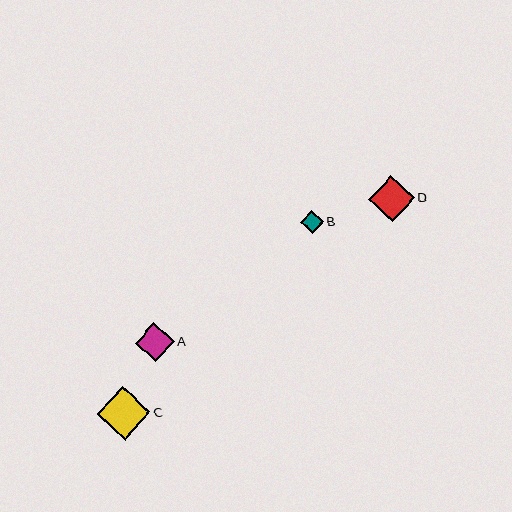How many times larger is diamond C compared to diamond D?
Diamond C is approximately 1.2 times the size of diamond D.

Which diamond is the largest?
Diamond C is the largest with a size of approximately 54 pixels.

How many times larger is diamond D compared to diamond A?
Diamond D is approximately 1.2 times the size of diamond A.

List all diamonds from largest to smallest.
From largest to smallest: C, D, A, B.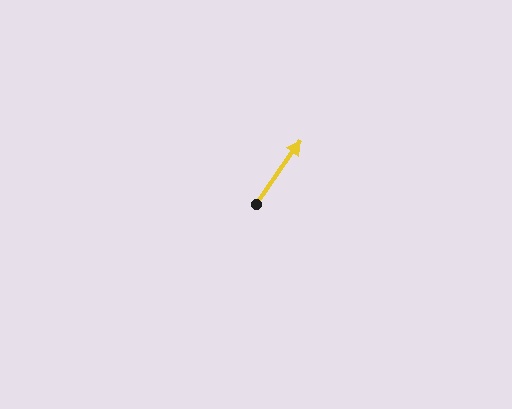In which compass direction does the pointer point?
Northeast.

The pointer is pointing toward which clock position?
Roughly 1 o'clock.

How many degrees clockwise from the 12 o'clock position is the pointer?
Approximately 35 degrees.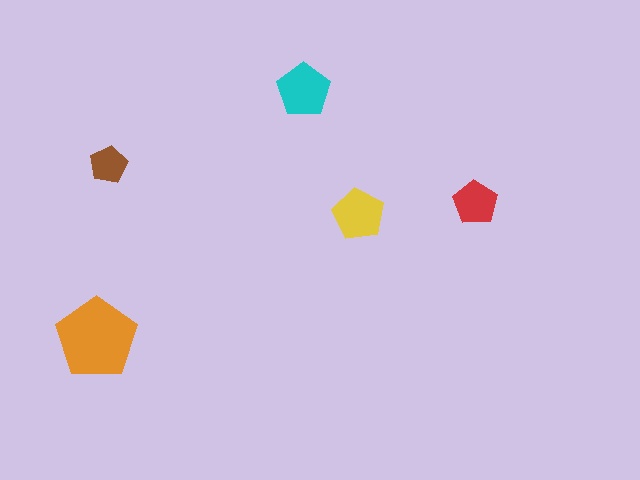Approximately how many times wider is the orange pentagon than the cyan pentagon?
About 1.5 times wider.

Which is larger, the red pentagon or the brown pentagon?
The red one.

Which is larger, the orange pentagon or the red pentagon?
The orange one.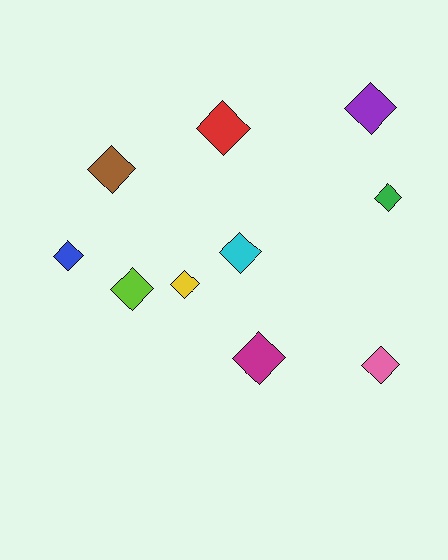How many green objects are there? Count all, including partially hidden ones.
There is 1 green object.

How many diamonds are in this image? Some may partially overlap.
There are 10 diamonds.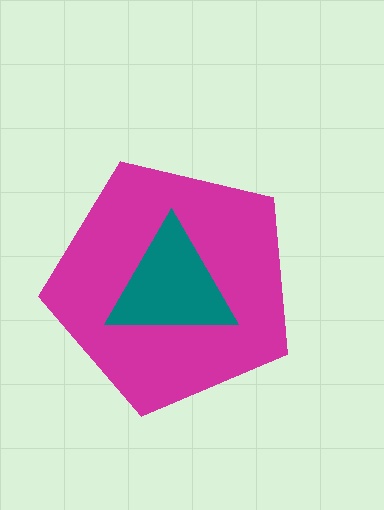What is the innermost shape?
The teal triangle.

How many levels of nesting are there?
2.